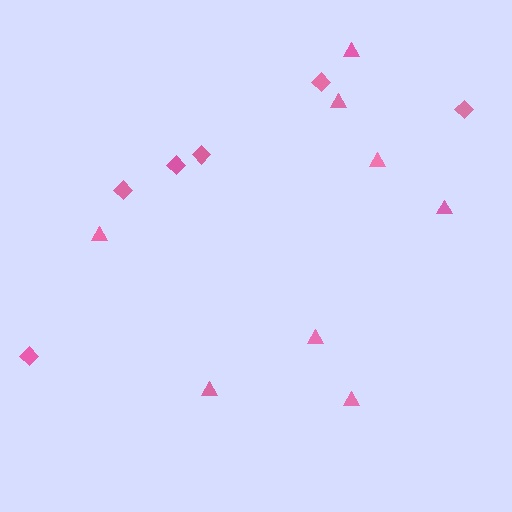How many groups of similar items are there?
There are 2 groups: one group of triangles (8) and one group of diamonds (6).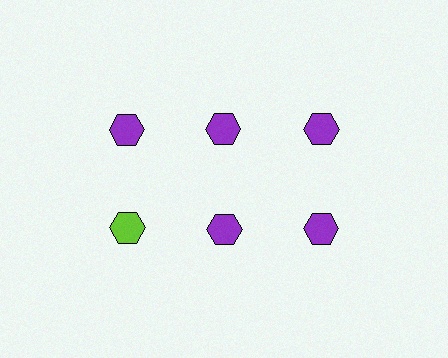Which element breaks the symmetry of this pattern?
The lime hexagon in the second row, leftmost column breaks the symmetry. All other shapes are purple hexagons.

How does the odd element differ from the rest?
It has a different color: lime instead of purple.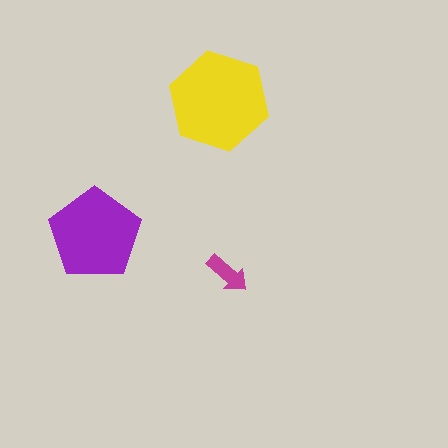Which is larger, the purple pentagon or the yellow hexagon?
The yellow hexagon.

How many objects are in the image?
There are 3 objects in the image.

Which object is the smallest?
The magenta arrow.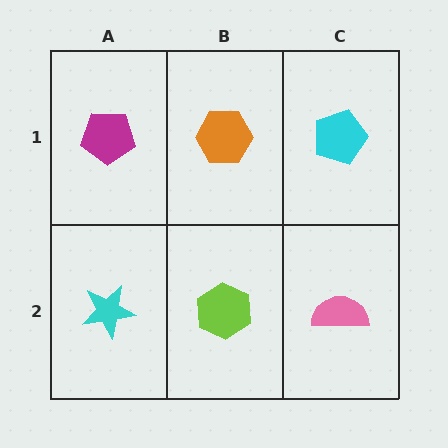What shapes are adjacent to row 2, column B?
An orange hexagon (row 1, column B), a cyan star (row 2, column A), a pink semicircle (row 2, column C).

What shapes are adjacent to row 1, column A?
A cyan star (row 2, column A), an orange hexagon (row 1, column B).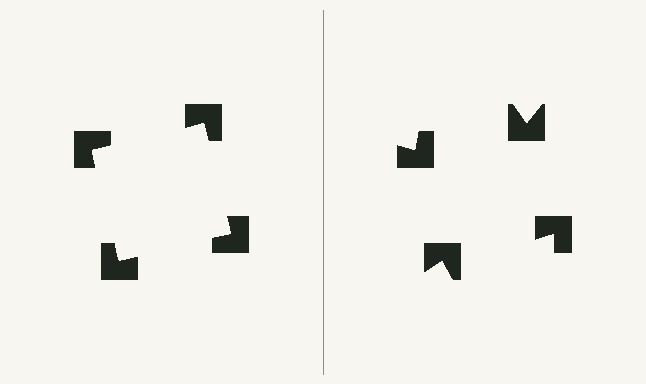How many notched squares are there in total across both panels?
8 — 4 on each side.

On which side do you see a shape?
An illusory square appears on the left side. On the right side the wedge cuts are rotated, so no coherent shape forms.